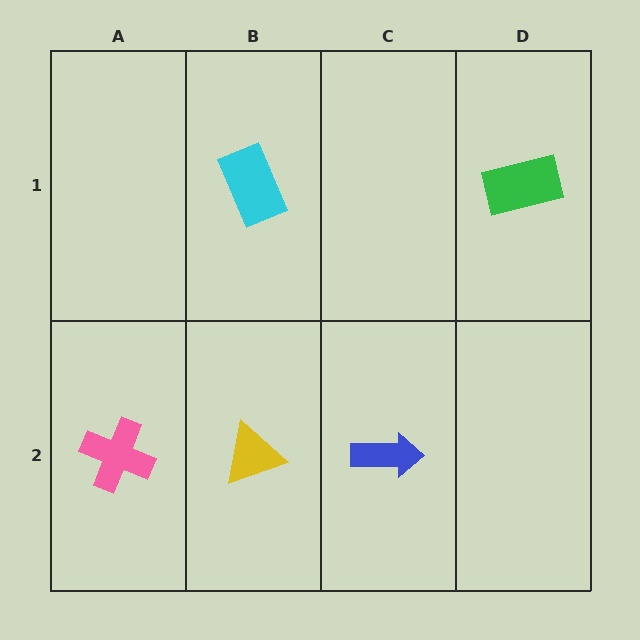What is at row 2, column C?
A blue arrow.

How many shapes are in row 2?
3 shapes.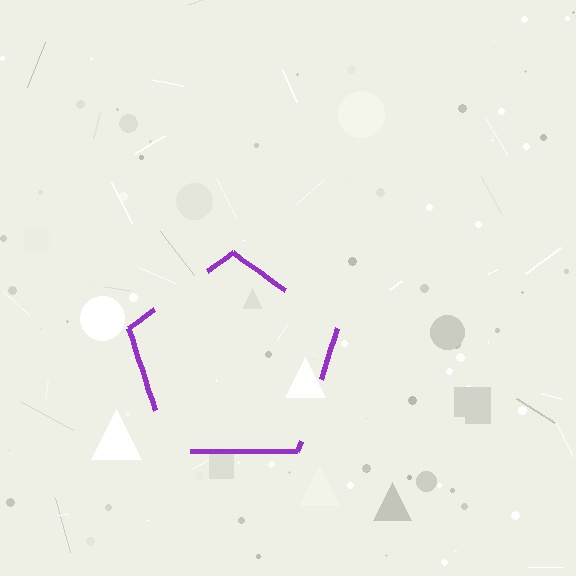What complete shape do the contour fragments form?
The contour fragments form a pentagon.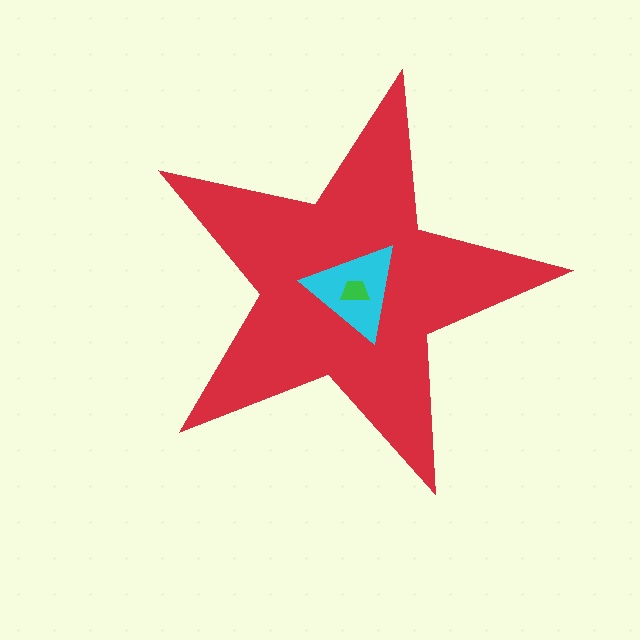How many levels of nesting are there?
3.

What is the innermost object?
The green trapezoid.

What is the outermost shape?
The red star.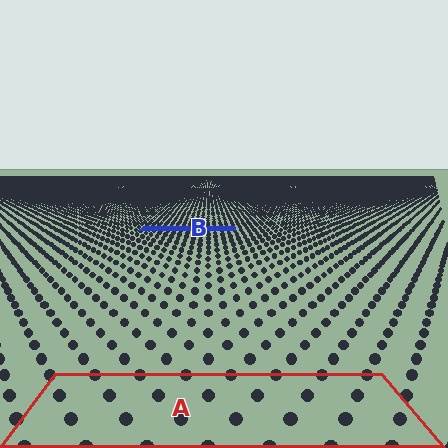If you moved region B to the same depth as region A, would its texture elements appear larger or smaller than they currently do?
They would appear larger. At a closer depth, the same texture elements are projected at a bigger on-screen size.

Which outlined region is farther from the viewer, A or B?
Region B is farther from the viewer — the texture elements inside it appear smaller and more densely packed.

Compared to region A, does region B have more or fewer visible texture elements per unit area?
Region B has more texture elements per unit area — they are packed more densely because it is farther away.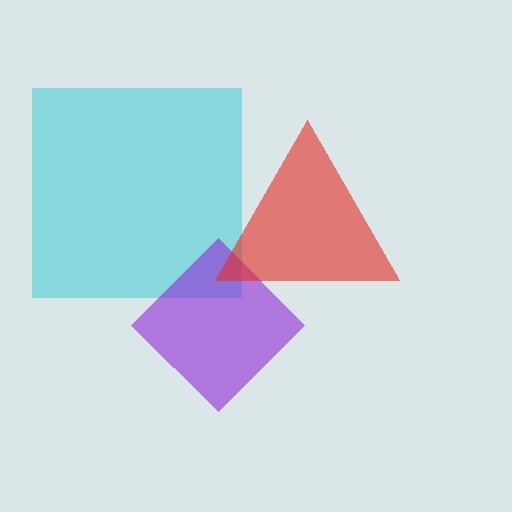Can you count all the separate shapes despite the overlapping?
Yes, there are 3 separate shapes.